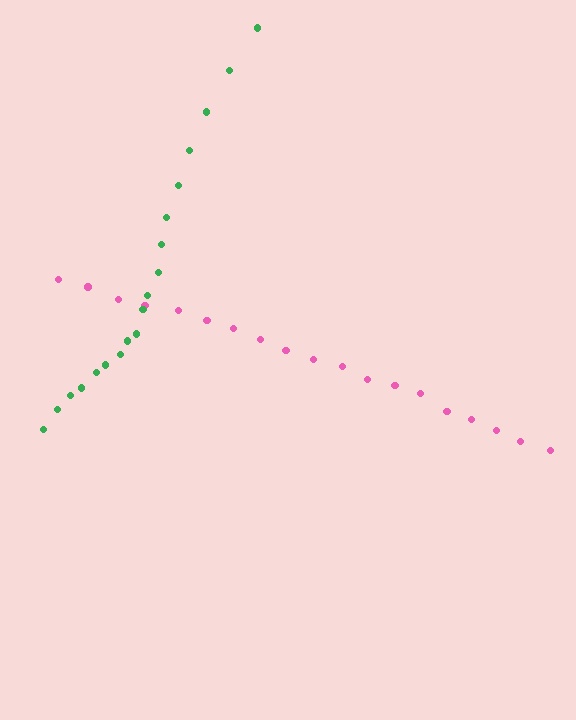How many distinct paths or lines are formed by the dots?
There are 2 distinct paths.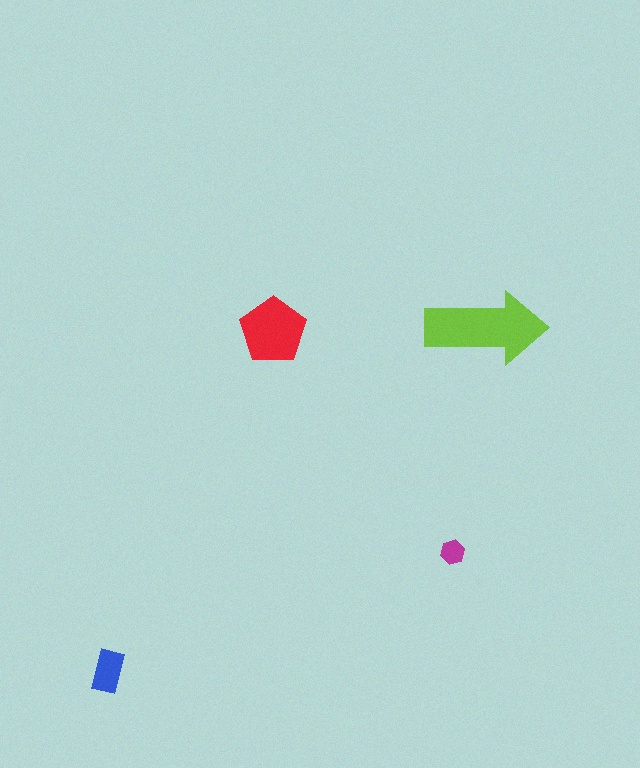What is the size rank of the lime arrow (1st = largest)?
1st.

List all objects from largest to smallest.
The lime arrow, the red pentagon, the blue rectangle, the magenta hexagon.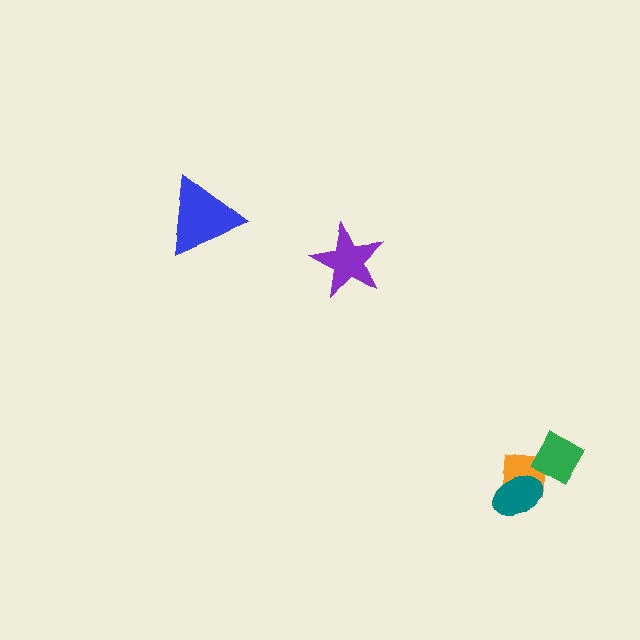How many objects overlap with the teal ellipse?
1 object overlaps with the teal ellipse.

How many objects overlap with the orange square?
2 objects overlap with the orange square.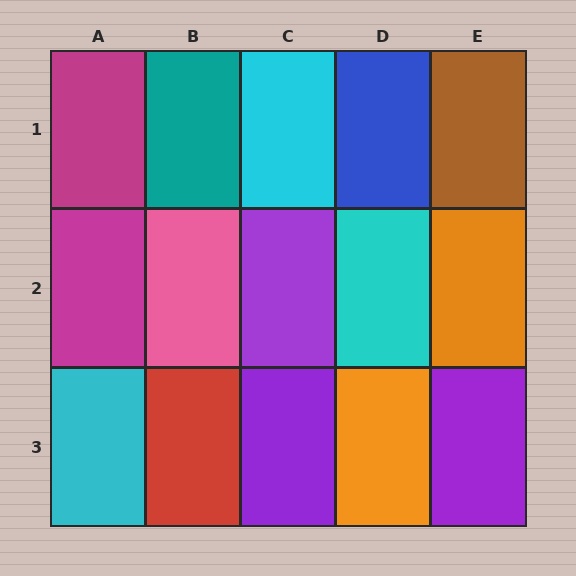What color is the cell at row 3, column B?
Red.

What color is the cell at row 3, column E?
Purple.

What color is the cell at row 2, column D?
Cyan.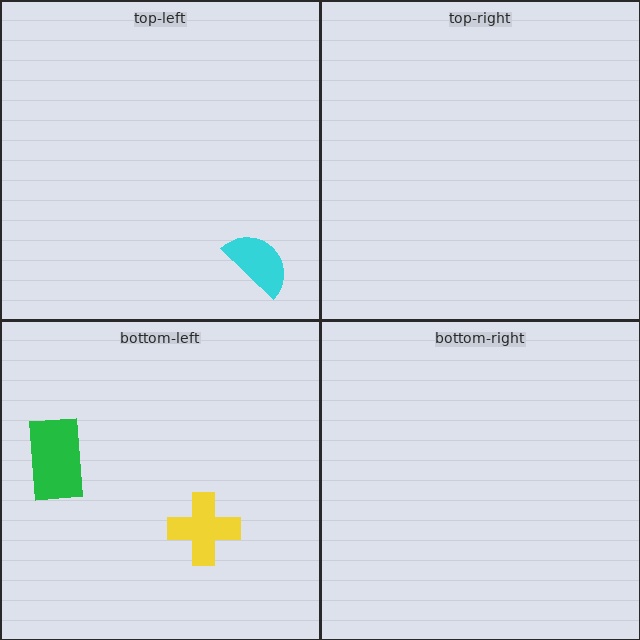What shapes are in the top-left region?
The cyan semicircle.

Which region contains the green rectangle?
The bottom-left region.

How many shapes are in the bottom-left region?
2.